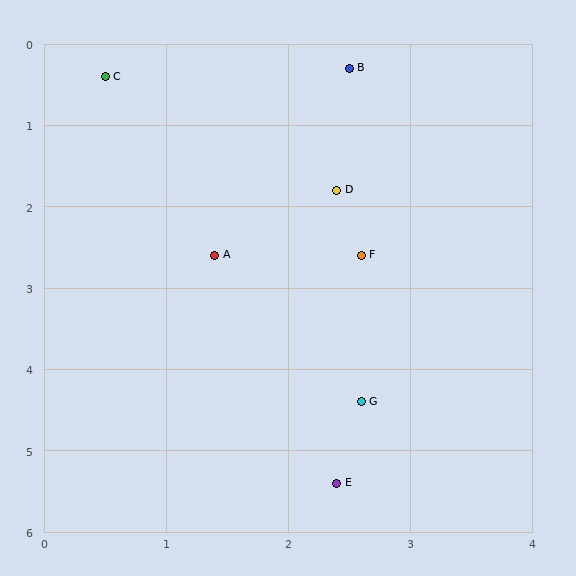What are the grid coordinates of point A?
Point A is at approximately (1.4, 2.6).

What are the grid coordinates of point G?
Point G is at approximately (2.6, 4.4).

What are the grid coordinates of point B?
Point B is at approximately (2.5, 0.3).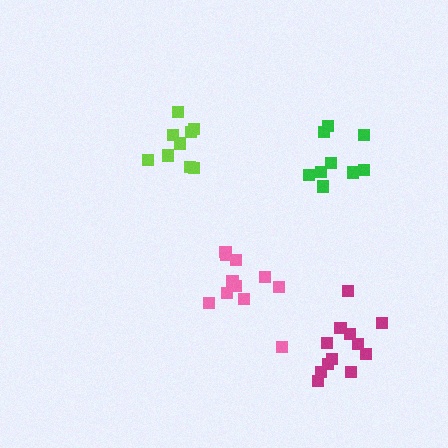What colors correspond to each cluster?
The clusters are colored: pink, lime, magenta, green.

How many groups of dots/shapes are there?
There are 4 groups.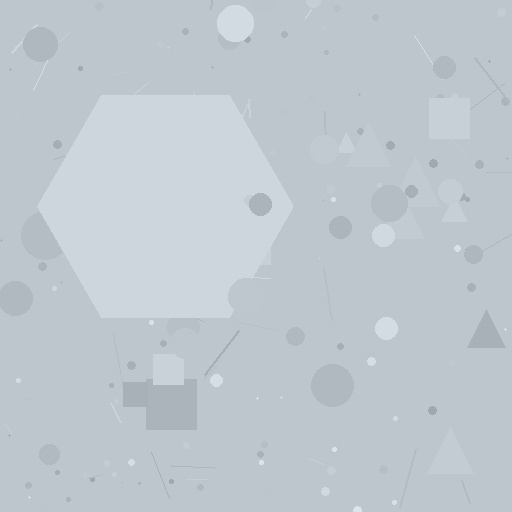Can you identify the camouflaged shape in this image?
The camouflaged shape is a hexagon.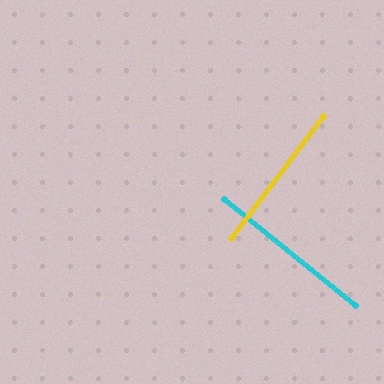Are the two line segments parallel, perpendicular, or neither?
Perpendicular — they meet at approximately 88°.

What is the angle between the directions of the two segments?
Approximately 88 degrees.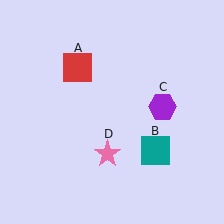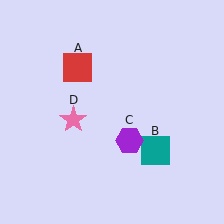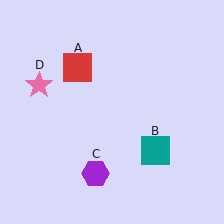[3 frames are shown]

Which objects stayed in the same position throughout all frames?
Red square (object A) and teal square (object B) remained stationary.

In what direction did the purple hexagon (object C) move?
The purple hexagon (object C) moved down and to the left.